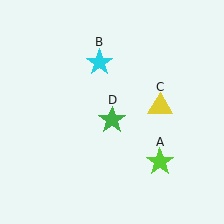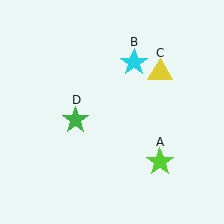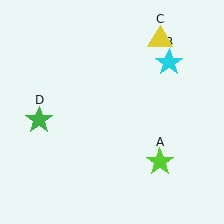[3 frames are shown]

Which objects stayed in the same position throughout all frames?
Lime star (object A) remained stationary.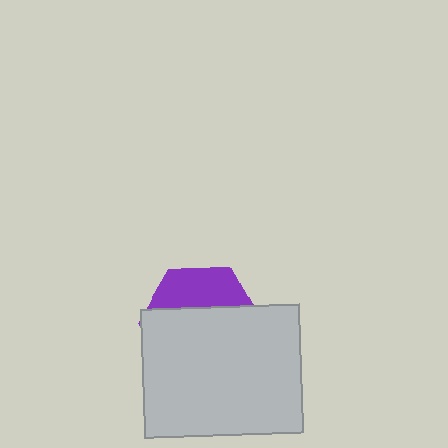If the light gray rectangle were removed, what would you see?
You would see the complete purple hexagon.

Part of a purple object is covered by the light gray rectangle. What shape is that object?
It is a hexagon.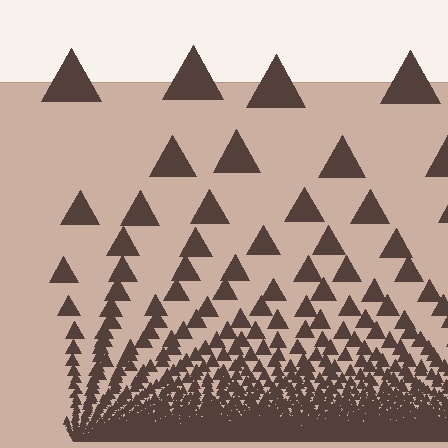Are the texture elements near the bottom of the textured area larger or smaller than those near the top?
Smaller. The gradient is inverted — elements near the bottom are smaller and denser.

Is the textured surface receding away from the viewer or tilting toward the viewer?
The surface appears to tilt toward the viewer. Texture elements get larger and sparser toward the top.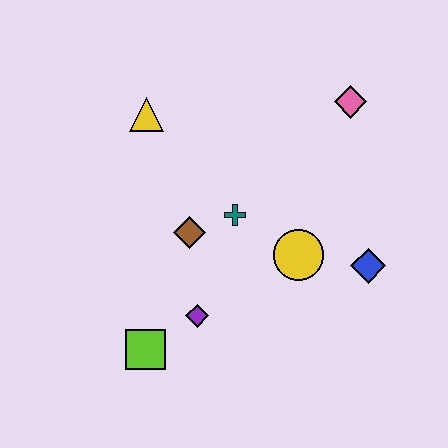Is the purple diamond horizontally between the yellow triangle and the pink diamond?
Yes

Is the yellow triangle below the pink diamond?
Yes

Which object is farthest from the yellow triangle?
The blue diamond is farthest from the yellow triangle.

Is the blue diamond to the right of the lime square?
Yes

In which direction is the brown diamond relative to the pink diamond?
The brown diamond is to the left of the pink diamond.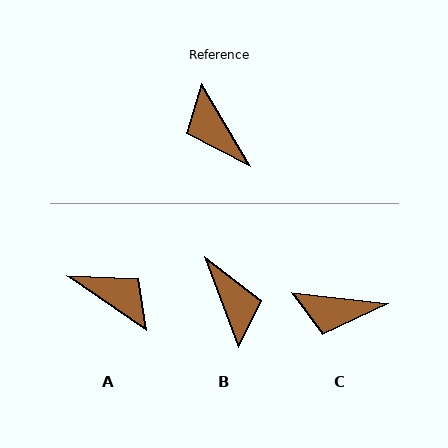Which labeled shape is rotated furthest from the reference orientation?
B, about 170 degrees away.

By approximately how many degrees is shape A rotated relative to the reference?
Approximately 155 degrees clockwise.